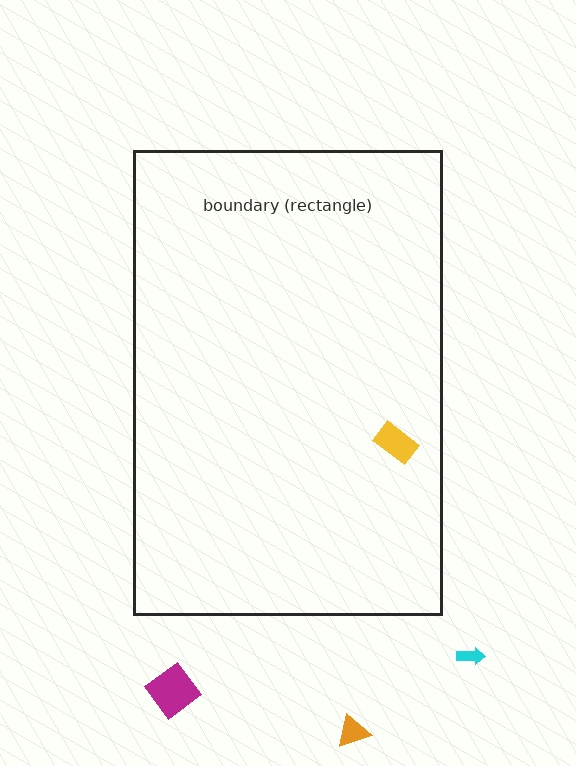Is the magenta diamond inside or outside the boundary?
Outside.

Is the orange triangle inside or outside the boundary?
Outside.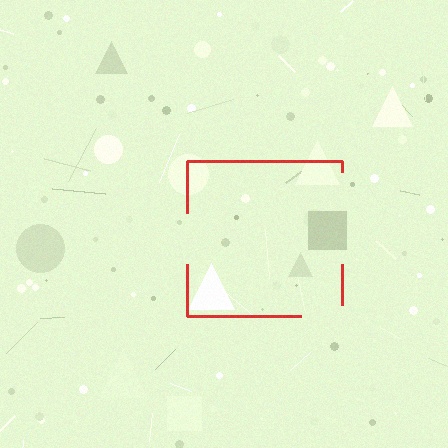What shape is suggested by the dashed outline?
The dashed outline suggests a square.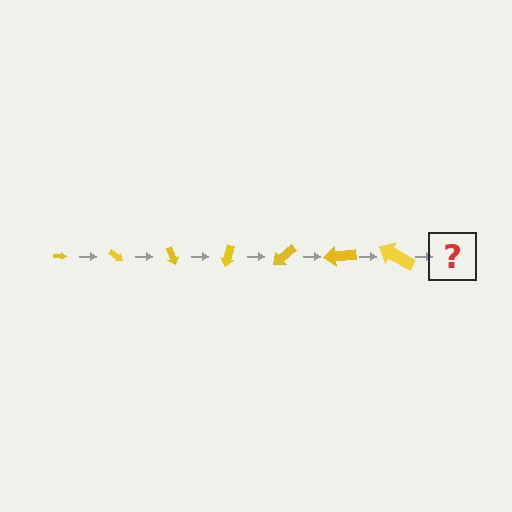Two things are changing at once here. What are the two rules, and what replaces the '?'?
The two rules are that the arrow grows larger each step and it rotates 35 degrees each step. The '?' should be an arrow, larger than the previous one and rotated 245 degrees from the start.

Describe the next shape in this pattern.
It should be an arrow, larger than the previous one and rotated 245 degrees from the start.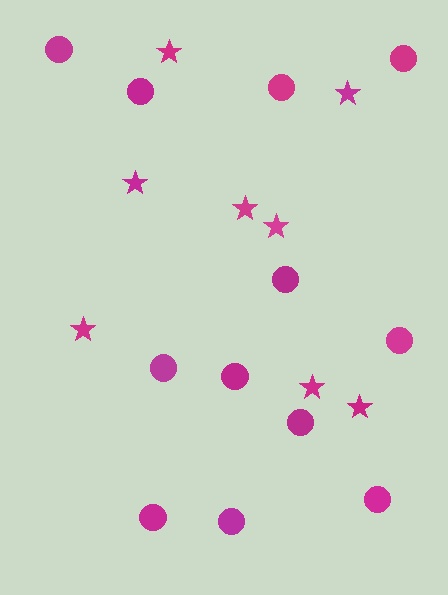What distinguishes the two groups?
There are 2 groups: one group of circles (12) and one group of stars (8).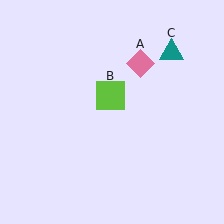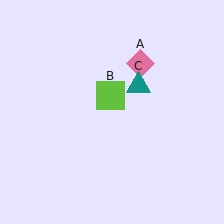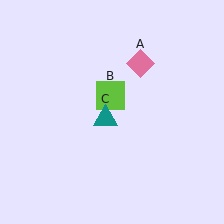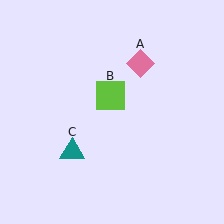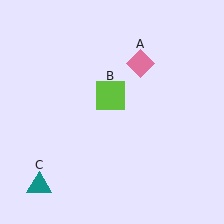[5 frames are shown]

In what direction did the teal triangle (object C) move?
The teal triangle (object C) moved down and to the left.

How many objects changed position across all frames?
1 object changed position: teal triangle (object C).